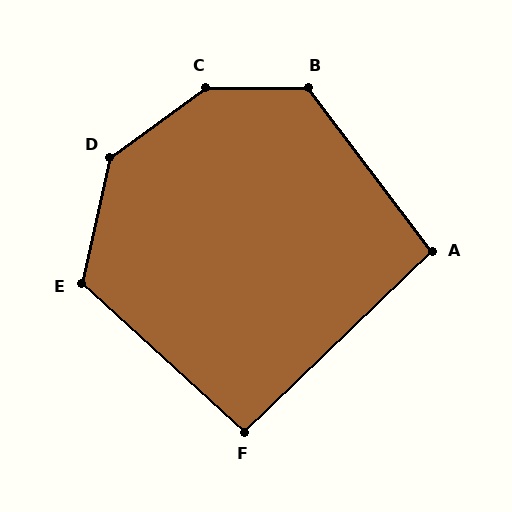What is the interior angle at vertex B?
Approximately 127 degrees (obtuse).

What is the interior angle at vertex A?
Approximately 97 degrees (obtuse).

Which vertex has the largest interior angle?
C, at approximately 143 degrees.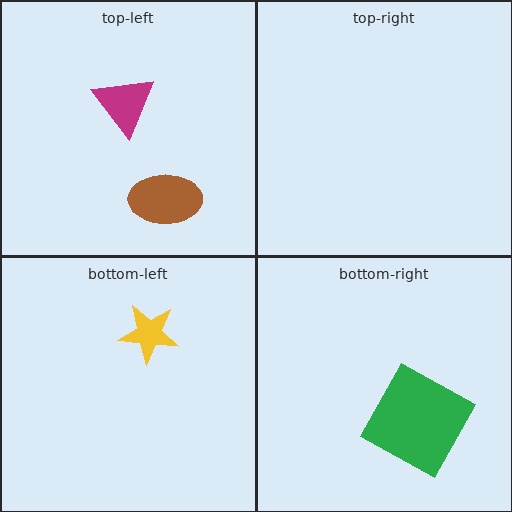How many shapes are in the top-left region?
2.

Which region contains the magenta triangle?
The top-left region.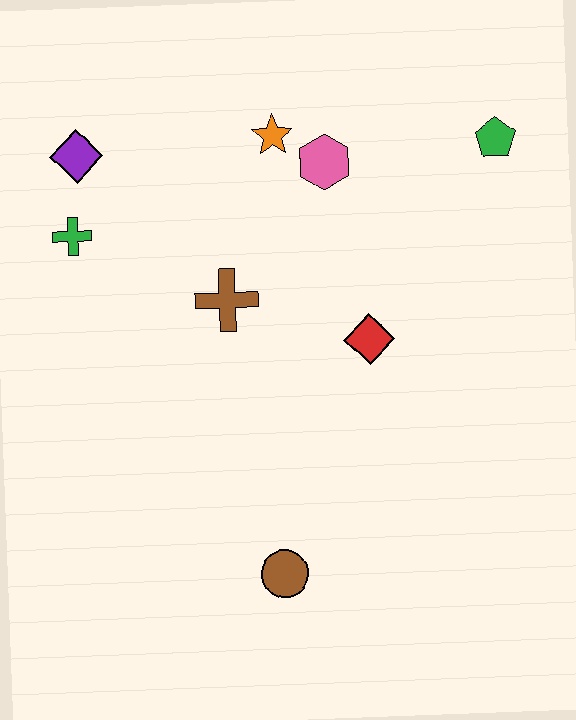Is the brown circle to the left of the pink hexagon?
Yes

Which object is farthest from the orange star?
The brown circle is farthest from the orange star.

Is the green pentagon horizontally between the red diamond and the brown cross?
No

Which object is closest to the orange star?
The pink hexagon is closest to the orange star.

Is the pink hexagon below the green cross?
No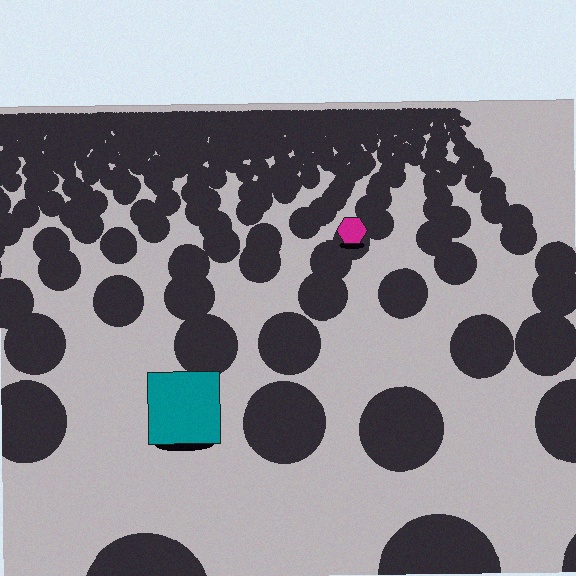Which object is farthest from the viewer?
The magenta hexagon is farthest from the viewer. It appears smaller and the ground texture around it is denser.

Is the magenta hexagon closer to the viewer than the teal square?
No. The teal square is closer — you can tell from the texture gradient: the ground texture is coarser near it.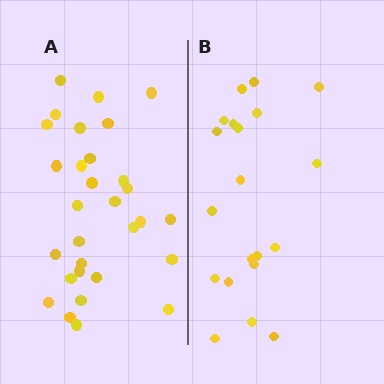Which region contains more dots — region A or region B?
Region A (the left region) has more dots.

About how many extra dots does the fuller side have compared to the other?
Region A has roughly 10 or so more dots than region B.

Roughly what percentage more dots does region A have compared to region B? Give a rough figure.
About 50% more.